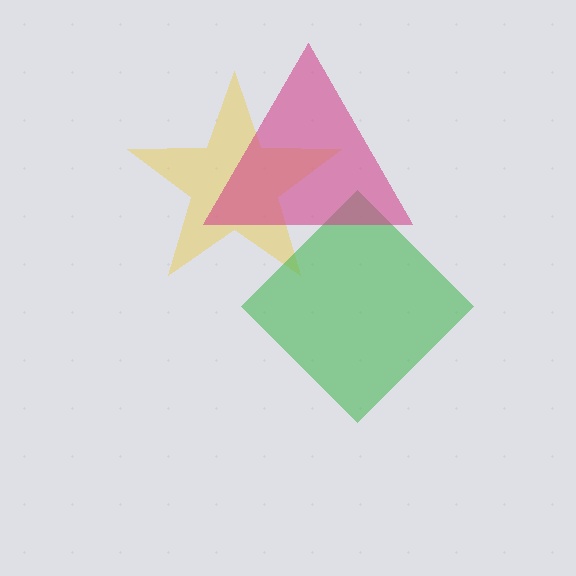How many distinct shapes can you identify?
There are 3 distinct shapes: a yellow star, a green diamond, a magenta triangle.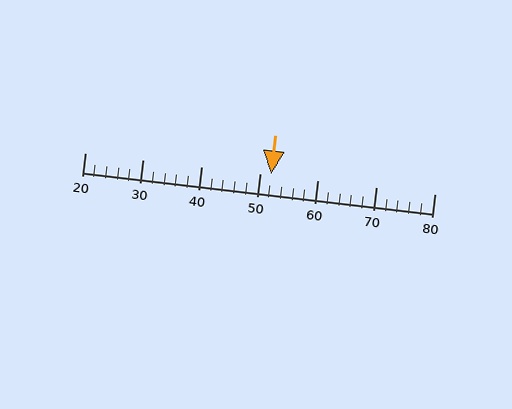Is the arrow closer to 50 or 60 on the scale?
The arrow is closer to 50.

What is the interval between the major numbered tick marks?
The major tick marks are spaced 10 units apart.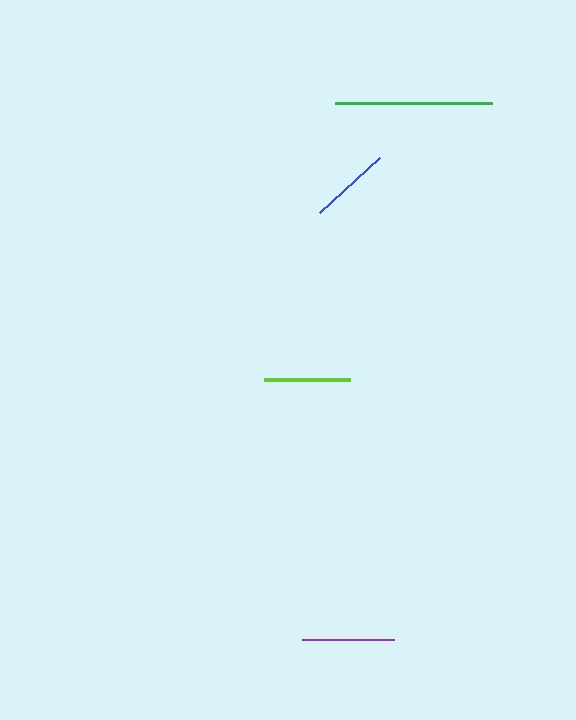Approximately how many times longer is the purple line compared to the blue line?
The purple line is approximately 1.1 times the length of the blue line.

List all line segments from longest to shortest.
From longest to shortest: green, purple, lime, blue.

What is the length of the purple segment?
The purple segment is approximately 92 pixels long.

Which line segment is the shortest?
The blue line is the shortest at approximately 81 pixels.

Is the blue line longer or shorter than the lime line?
The lime line is longer than the blue line.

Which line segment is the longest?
The green line is the longest at approximately 157 pixels.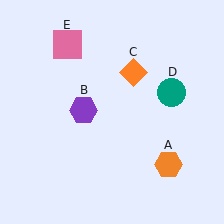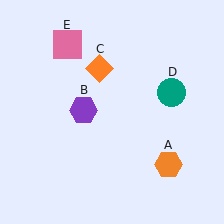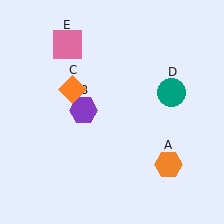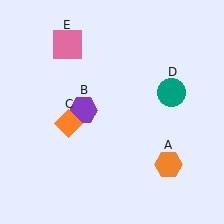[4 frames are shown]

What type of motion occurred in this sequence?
The orange diamond (object C) rotated counterclockwise around the center of the scene.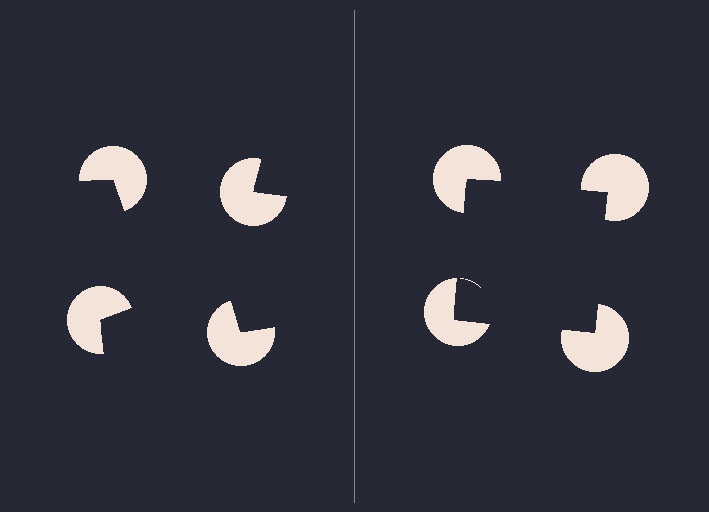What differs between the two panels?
The pac-man discs are positioned identically on both sides; only the wedge orientations differ. On the right they align to a square; on the left they are misaligned.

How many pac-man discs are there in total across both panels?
8 — 4 on each side.